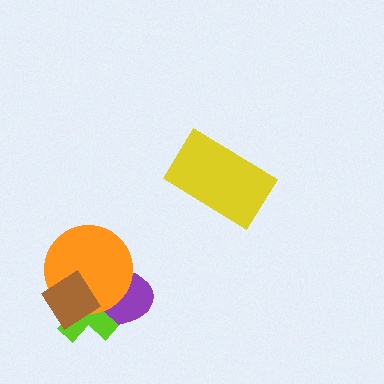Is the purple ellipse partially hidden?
Yes, it is partially covered by another shape.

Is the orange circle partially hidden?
Yes, it is partially covered by another shape.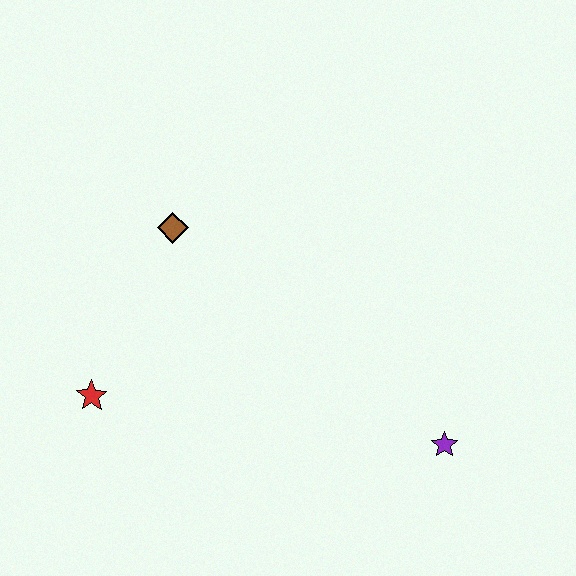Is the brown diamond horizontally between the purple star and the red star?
Yes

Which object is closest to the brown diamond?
The red star is closest to the brown diamond.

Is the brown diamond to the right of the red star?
Yes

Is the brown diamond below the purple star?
No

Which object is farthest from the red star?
The purple star is farthest from the red star.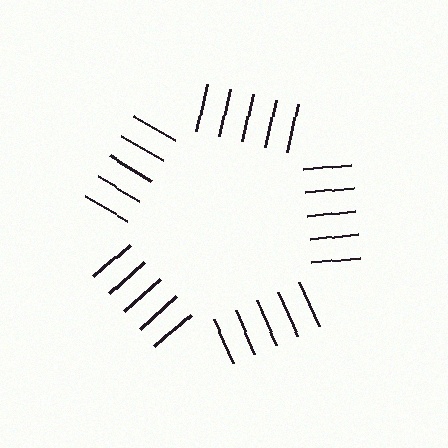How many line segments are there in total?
25 — 5 along each of the 5 edges.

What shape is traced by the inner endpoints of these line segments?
An illusory pentagon — the line segments terminate on its edges but no continuous stroke is drawn.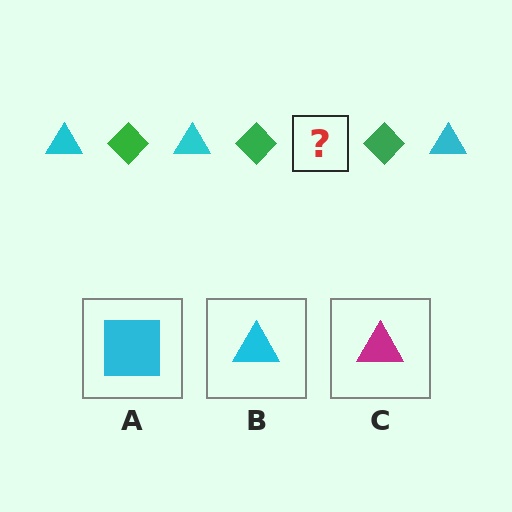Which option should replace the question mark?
Option B.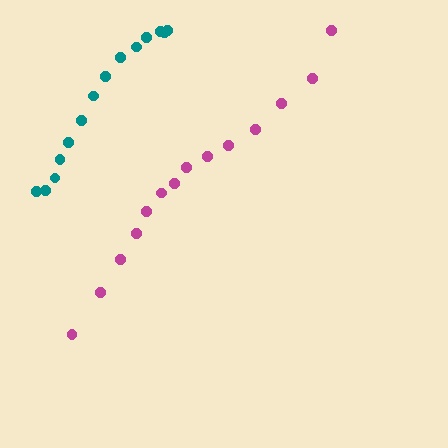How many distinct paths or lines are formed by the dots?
There are 2 distinct paths.